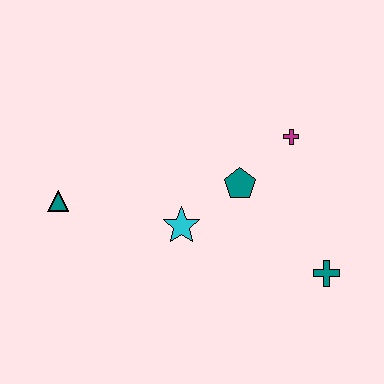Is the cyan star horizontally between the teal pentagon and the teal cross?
No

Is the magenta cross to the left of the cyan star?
No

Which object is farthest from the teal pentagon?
The teal triangle is farthest from the teal pentagon.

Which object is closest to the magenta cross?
The teal pentagon is closest to the magenta cross.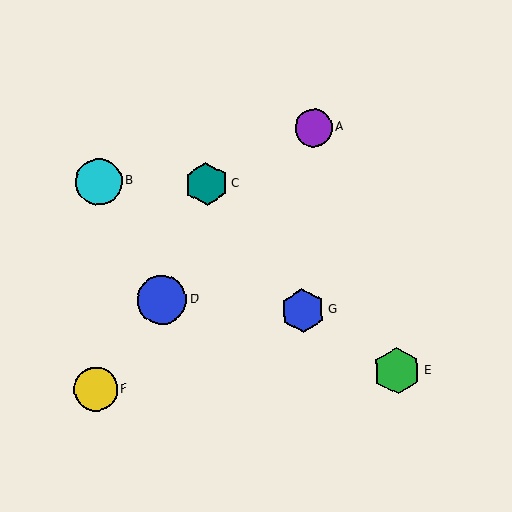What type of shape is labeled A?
Shape A is a purple circle.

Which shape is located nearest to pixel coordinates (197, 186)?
The teal hexagon (labeled C) at (207, 184) is nearest to that location.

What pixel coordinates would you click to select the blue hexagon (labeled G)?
Click at (303, 311) to select the blue hexagon G.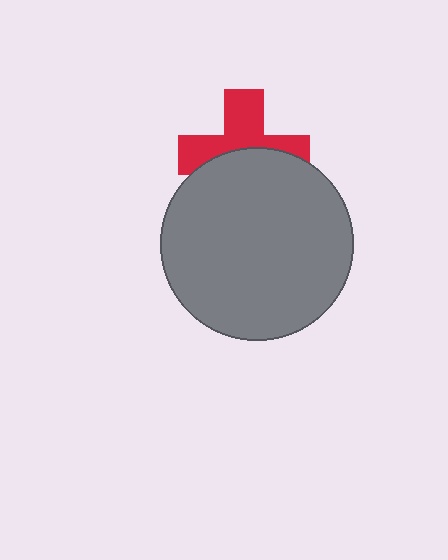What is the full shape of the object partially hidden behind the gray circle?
The partially hidden object is a red cross.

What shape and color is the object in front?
The object in front is a gray circle.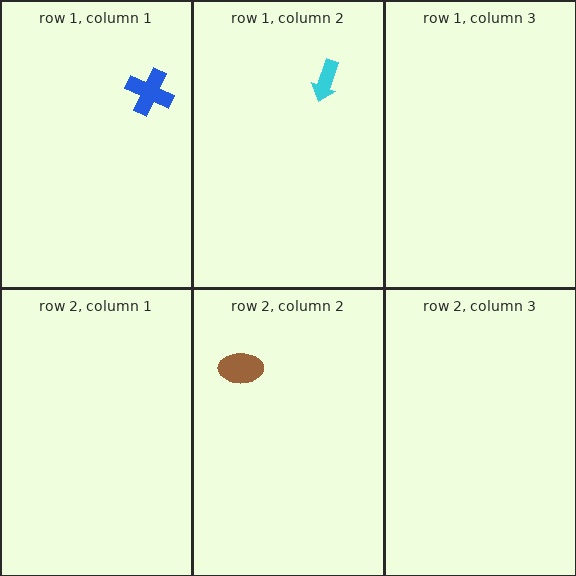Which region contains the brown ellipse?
The row 2, column 2 region.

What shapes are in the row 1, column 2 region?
The cyan arrow.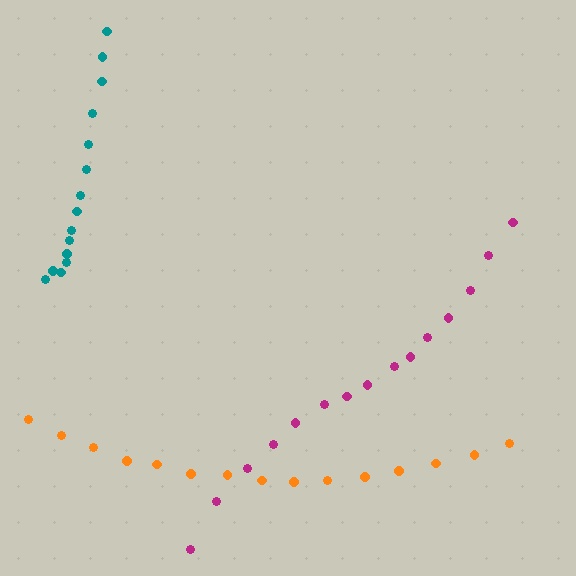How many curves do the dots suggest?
There are 3 distinct paths.